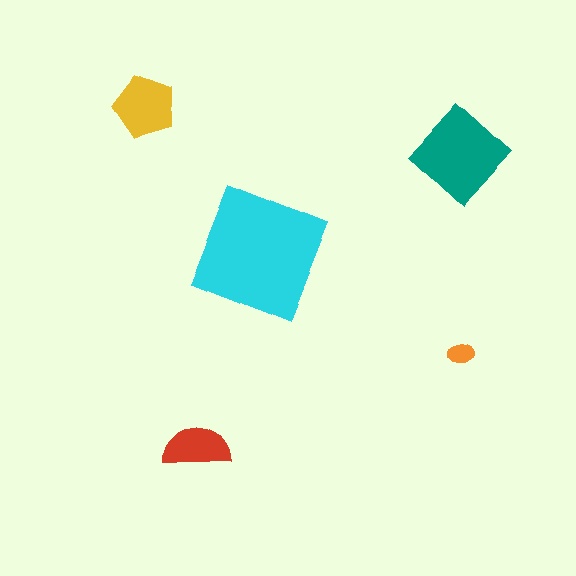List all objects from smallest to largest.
The orange ellipse, the red semicircle, the yellow pentagon, the teal diamond, the cyan square.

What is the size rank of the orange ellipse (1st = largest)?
5th.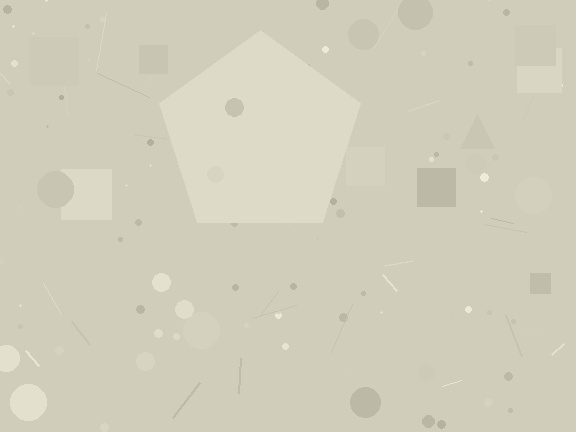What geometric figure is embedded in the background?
A pentagon is embedded in the background.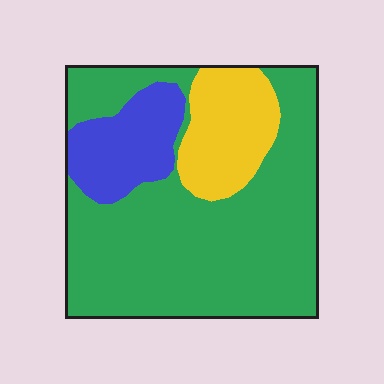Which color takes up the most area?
Green, at roughly 70%.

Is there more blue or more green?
Green.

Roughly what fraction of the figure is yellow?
Yellow takes up about one sixth (1/6) of the figure.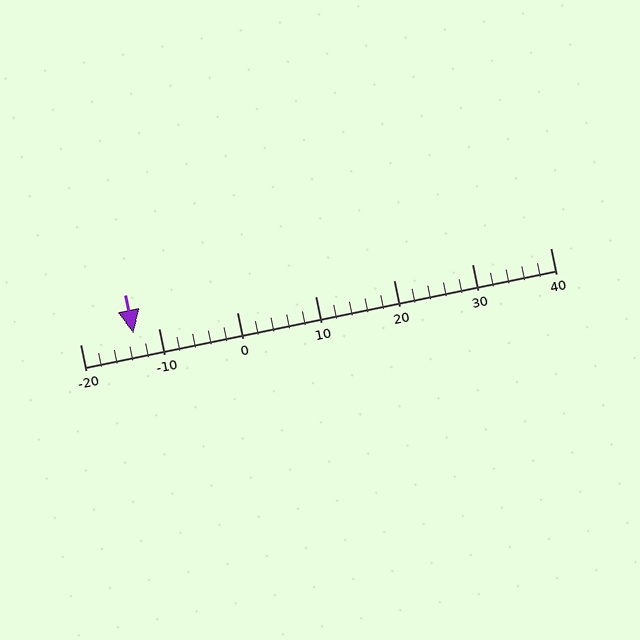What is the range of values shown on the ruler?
The ruler shows values from -20 to 40.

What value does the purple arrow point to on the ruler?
The purple arrow points to approximately -13.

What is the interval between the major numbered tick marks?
The major tick marks are spaced 10 units apart.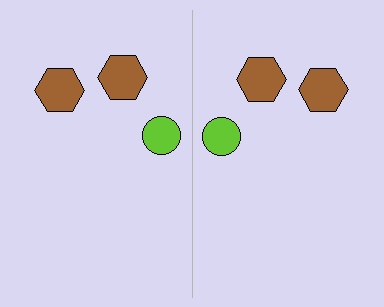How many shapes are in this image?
There are 6 shapes in this image.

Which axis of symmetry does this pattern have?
The pattern has a vertical axis of symmetry running through the center of the image.